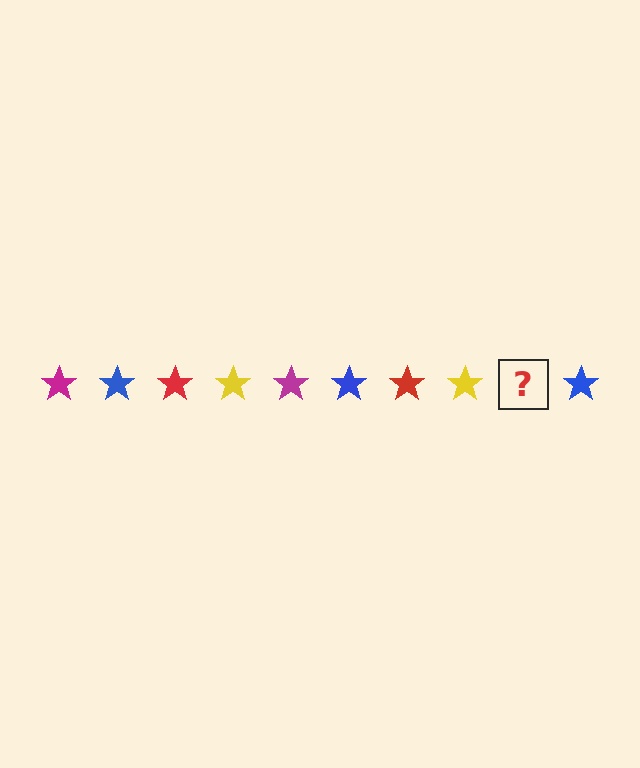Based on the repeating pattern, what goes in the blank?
The blank should be a magenta star.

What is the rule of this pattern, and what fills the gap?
The rule is that the pattern cycles through magenta, blue, red, yellow stars. The gap should be filled with a magenta star.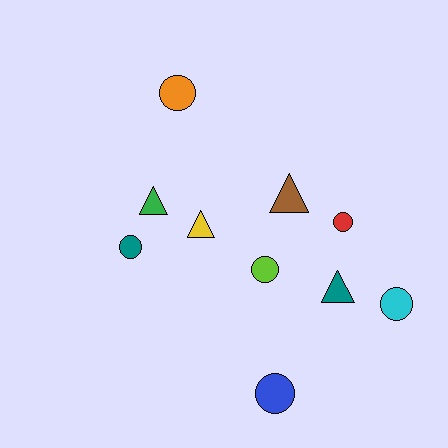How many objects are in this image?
There are 10 objects.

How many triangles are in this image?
There are 4 triangles.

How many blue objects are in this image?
There is 1 blue object.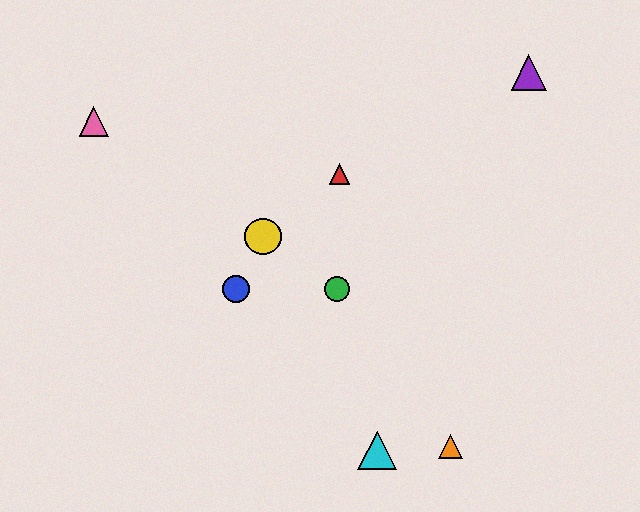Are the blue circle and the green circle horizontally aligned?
Yes, both are at y≈289.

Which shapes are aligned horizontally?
The blue circle, the green circle are aligned horizontally.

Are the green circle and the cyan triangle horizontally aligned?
No, the green circle is at y≈289 and the cyan triangle is at y≈450.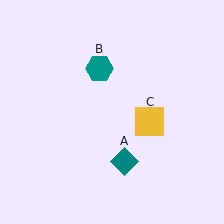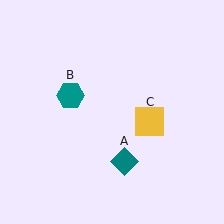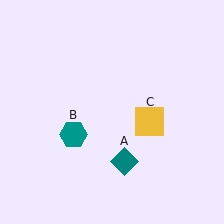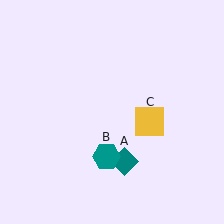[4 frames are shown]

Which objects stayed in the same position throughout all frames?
Teal diamond (object A) and yellow square (object C) remained stationary.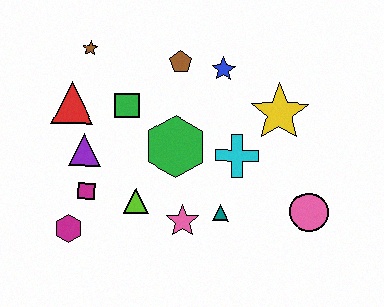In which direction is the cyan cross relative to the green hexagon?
The cyan cross is to the right of the green hexagon.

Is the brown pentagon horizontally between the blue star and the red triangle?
Yes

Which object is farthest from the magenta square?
The pink circle is farthest from the magenta square.